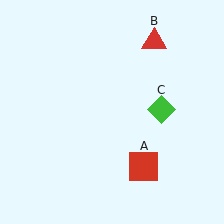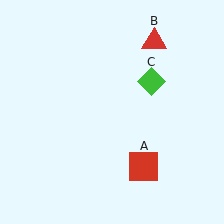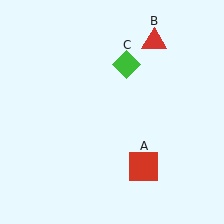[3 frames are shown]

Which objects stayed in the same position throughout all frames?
Red square (object A) and red triangle (object B) remained stationary.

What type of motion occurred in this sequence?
The green diamond (object C) rotated counterclockwise around the center of the scene.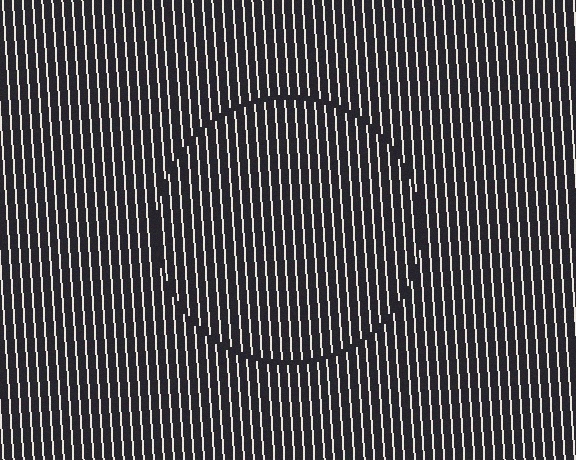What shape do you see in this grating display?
An illusory circle. The interior of the shape contains the same grating, shifted by half a period — the contour is defined by the phase discontinuity where line-ends from the inner and outer gratings abut.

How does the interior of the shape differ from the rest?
The interior of the shape contains the same grating, shifted by half a period — the contour is defined by the phase discontinuity where line-ends from the inner and outer gratings abut.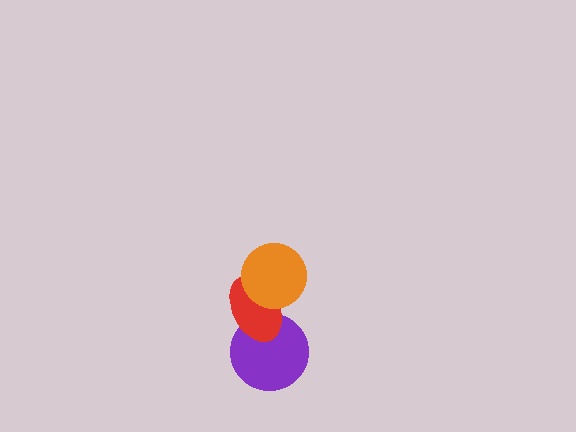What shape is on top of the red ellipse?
The orange circle is on top of the red ellipse.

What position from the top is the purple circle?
The purple circle is 3rd from the top.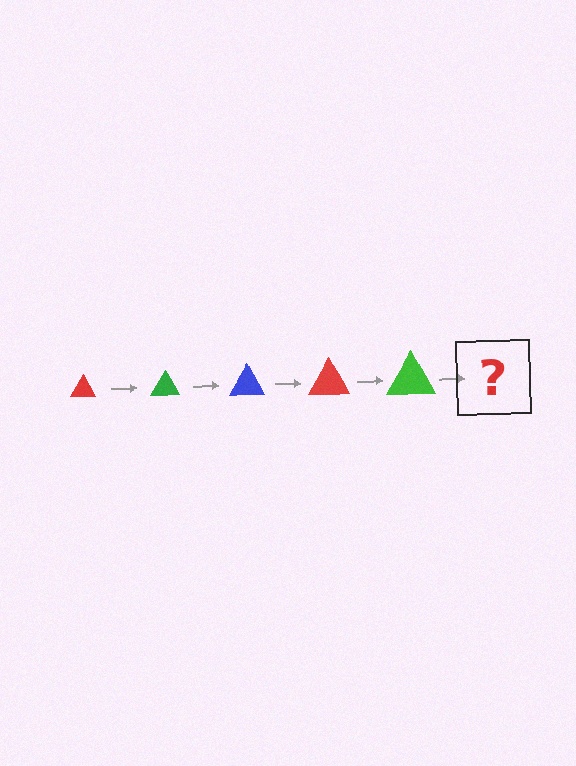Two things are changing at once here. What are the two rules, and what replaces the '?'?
The two rules are that the triangle grows larger each step and the color cycles through red, green, and blue. The '?' should be a blue triangle, larger than the previous one.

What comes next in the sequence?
The next element should be a blue triangle, larger than the previous one.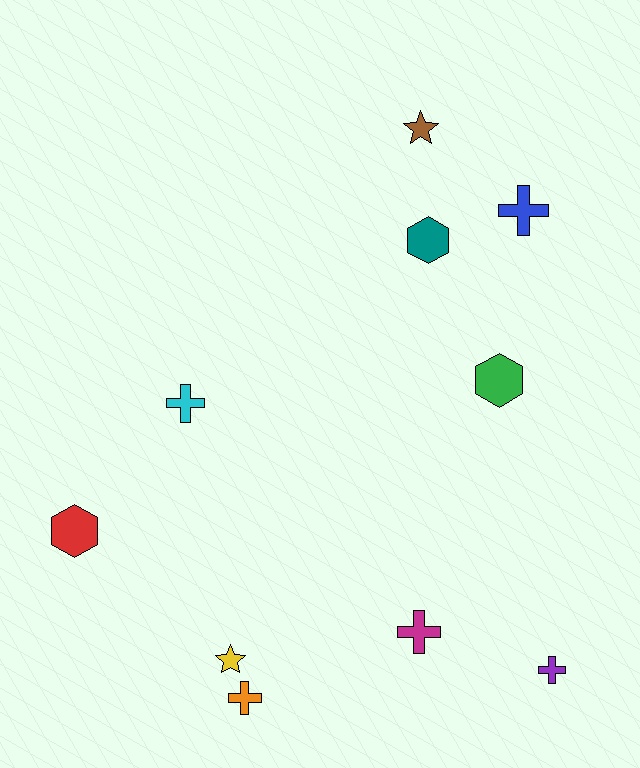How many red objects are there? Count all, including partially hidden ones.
There is 1 red object.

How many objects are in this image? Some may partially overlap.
There are 10 objects.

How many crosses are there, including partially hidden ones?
There are 5 crosses.